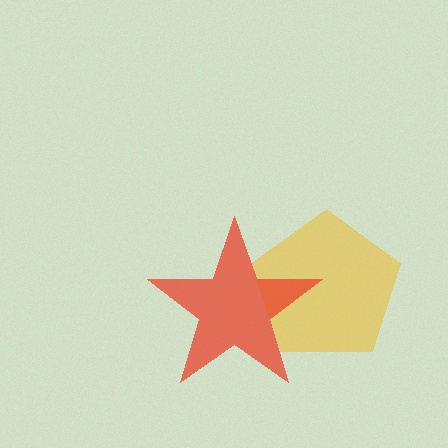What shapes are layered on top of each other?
The layered shapes are: a yellow pentagon, a red star.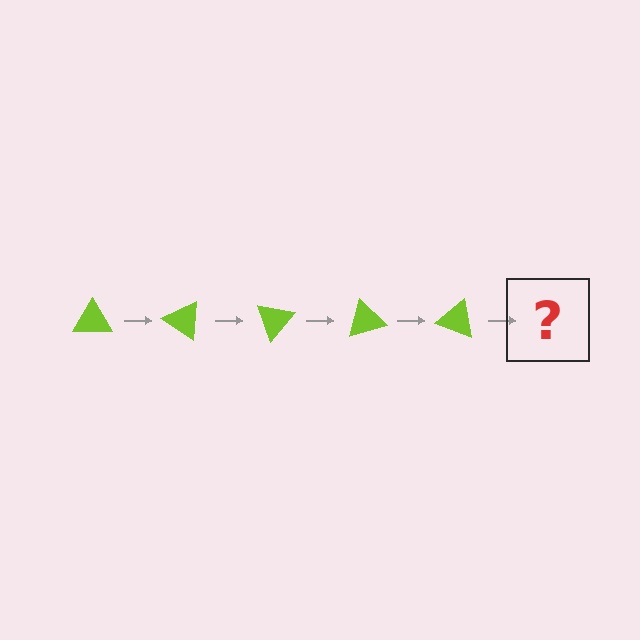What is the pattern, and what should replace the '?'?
The pattern is that the triangle rotates 35 degrees each step. The '?' should be a lime triangle rotated 175 degrees.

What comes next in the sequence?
The next element should be a lime triangle rotated 175 degrees.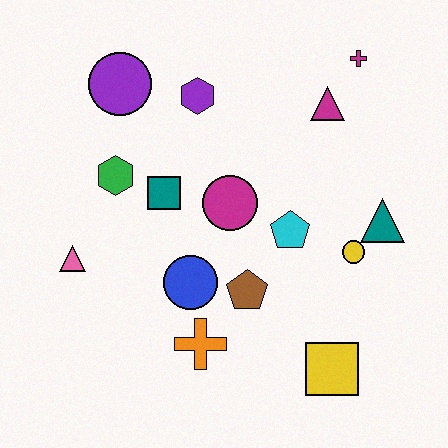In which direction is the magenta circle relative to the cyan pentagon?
The magenta circle is to the left of the cyan pentagon.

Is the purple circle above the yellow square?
Yes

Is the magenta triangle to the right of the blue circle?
Yes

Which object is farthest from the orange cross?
The magenta cross is farthest from the orange cross.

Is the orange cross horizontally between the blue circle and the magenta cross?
Yes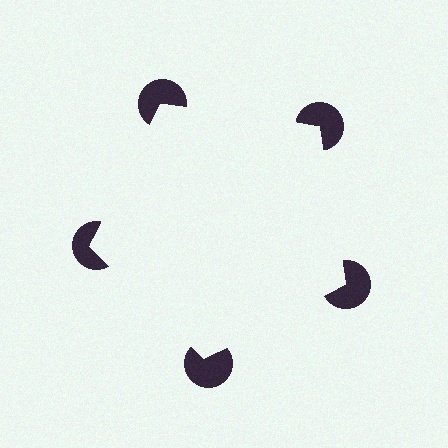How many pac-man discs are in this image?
There are 5 — one at each vertex of the illusory pentagon.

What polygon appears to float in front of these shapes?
An illusory pentagon — its edges are inferred from the aligned wedge cuts in the pac-man discs, not physically drawn.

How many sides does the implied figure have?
5 sides.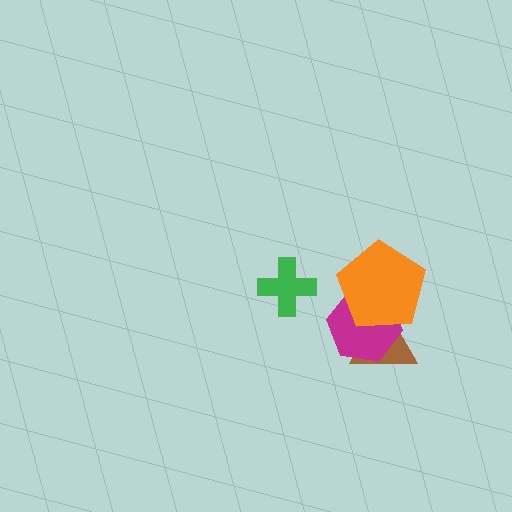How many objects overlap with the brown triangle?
2 objects overlap with the brown triangle.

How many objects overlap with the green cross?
0 objects overlap with the green cross.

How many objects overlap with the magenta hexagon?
2 objects overlap with the magenta hexagon.